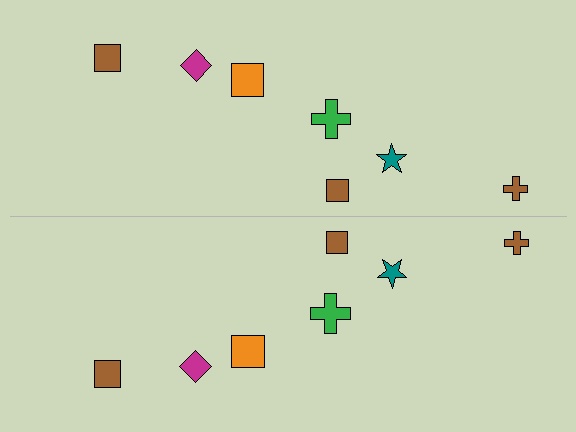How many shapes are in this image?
There are 14 shapes in this image.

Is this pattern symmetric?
Yes, this pattern has bilateral (reflection) symmetry.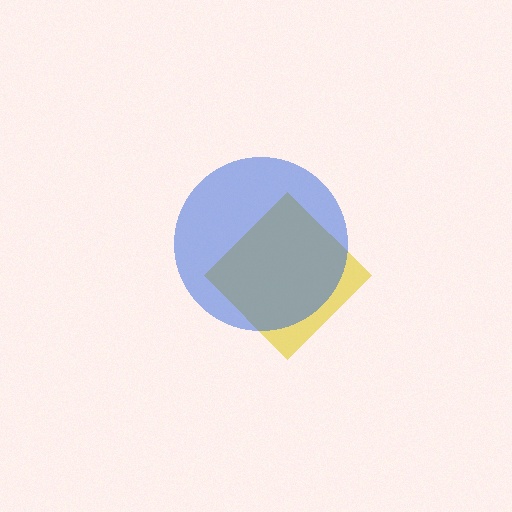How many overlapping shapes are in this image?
There are 2 overlapping shapes in the image.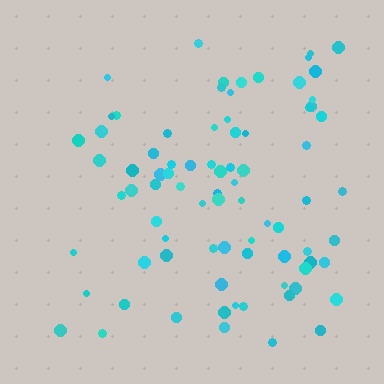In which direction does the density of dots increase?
From left to right, with the right side densest.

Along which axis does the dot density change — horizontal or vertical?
Horizontal.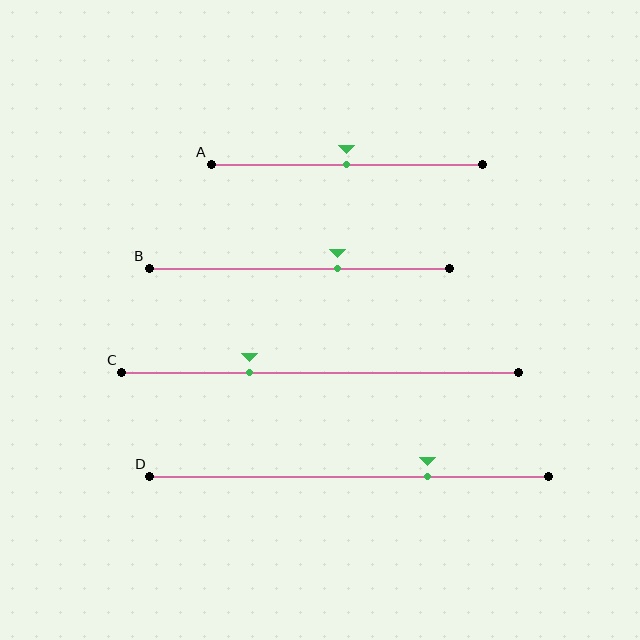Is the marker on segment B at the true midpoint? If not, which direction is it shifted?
No, the marker on segment B is shifted to the right by about 13% of the segment length.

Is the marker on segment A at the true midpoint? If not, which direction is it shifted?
Yes, the marker on segment A is at the true midpoint.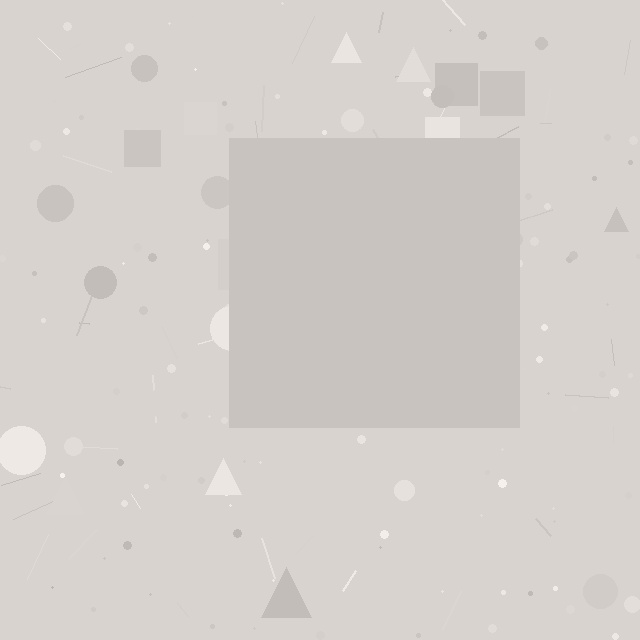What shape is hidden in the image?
A square is hidden in the image.